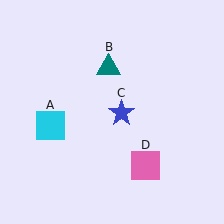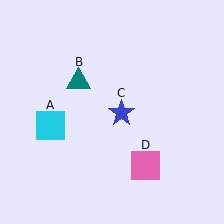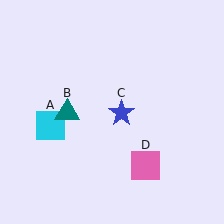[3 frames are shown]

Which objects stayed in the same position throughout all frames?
Cyan square (object A) and blue star (object C) and pink square (object D) remained stationary.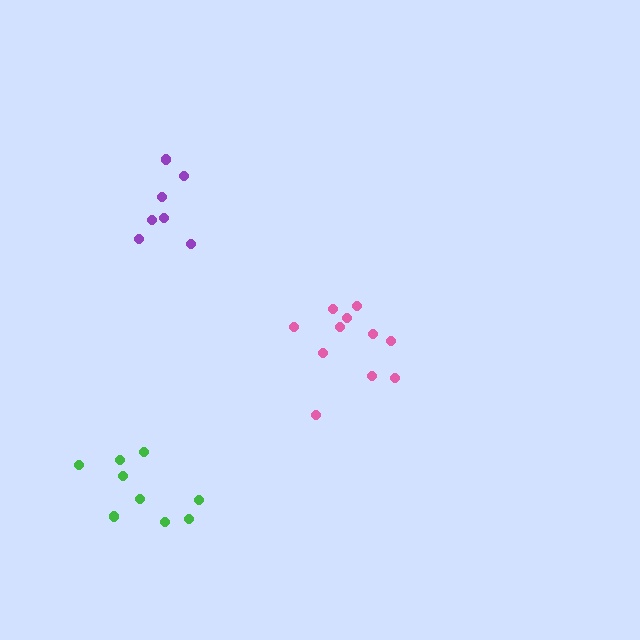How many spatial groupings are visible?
There are 3 spatial groupings.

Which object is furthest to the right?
The pink cluster is rightmost.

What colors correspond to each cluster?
The clusters are colored: pink, purple, green.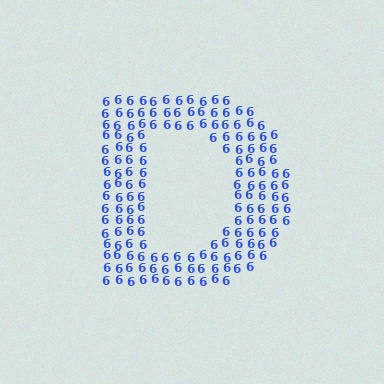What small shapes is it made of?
It is made of small digit 6's.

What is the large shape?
The large shape is the letter D.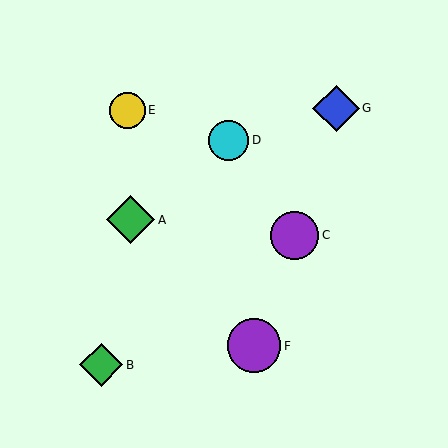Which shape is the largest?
The purple circle (labeled F) is the largest.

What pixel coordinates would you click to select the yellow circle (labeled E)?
Click at (127, 110) to select the yellow circle E.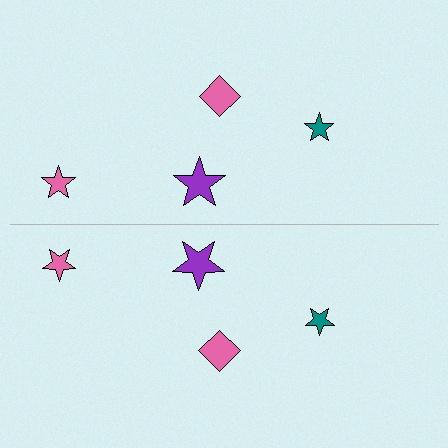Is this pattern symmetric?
Yes, this pattern has bilateral (reflection) symmetry.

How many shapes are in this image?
There are 8 shapes in this image.